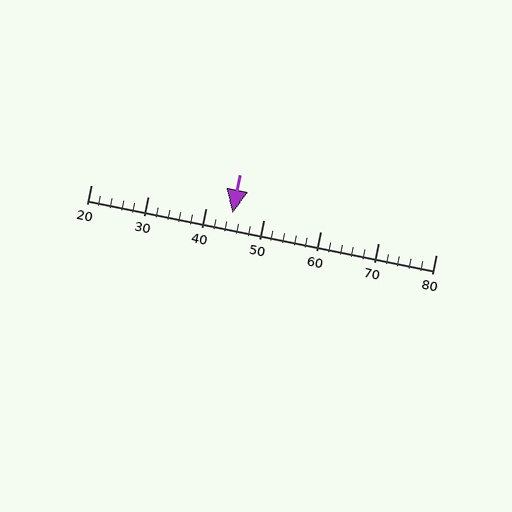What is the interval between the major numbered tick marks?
The major tick marks are spaced 10 units apart.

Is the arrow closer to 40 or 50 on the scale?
The arrow is closer to 40.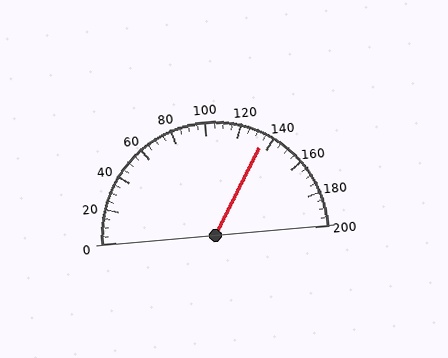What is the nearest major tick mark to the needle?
The nearest major tick mark is 140.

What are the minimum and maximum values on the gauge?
The gauge ranges from 0 to 200.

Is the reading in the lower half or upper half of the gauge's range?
The reading is in the upper half of the range (0 to 200).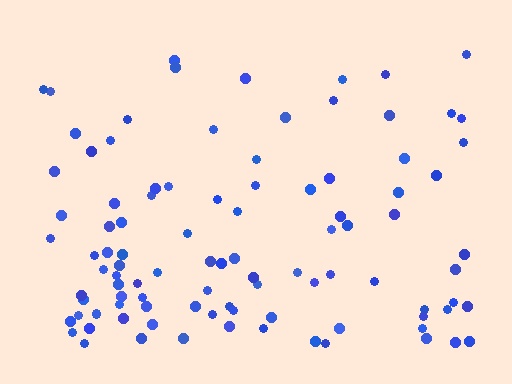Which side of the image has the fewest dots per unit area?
The top.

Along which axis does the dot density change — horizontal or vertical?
Vertical.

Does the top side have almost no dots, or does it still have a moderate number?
Still a moderate number, just noticeably fewer than the bottom.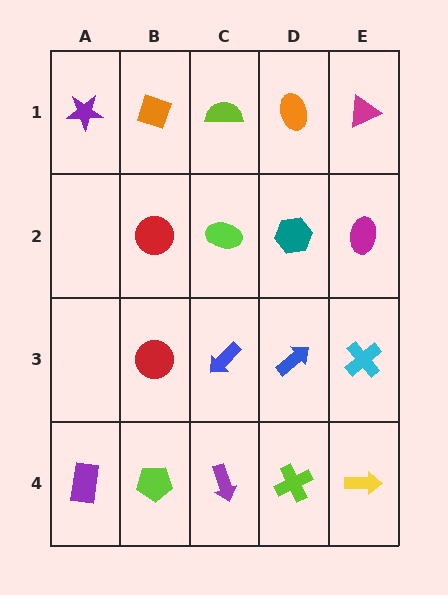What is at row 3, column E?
A cyan cross.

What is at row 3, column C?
A blue arrow.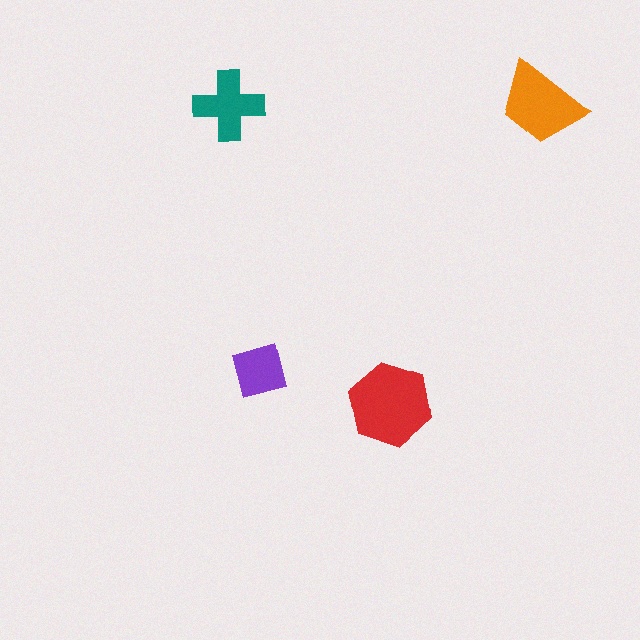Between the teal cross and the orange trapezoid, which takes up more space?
The orange trapezoid.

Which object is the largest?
The red hexagon.